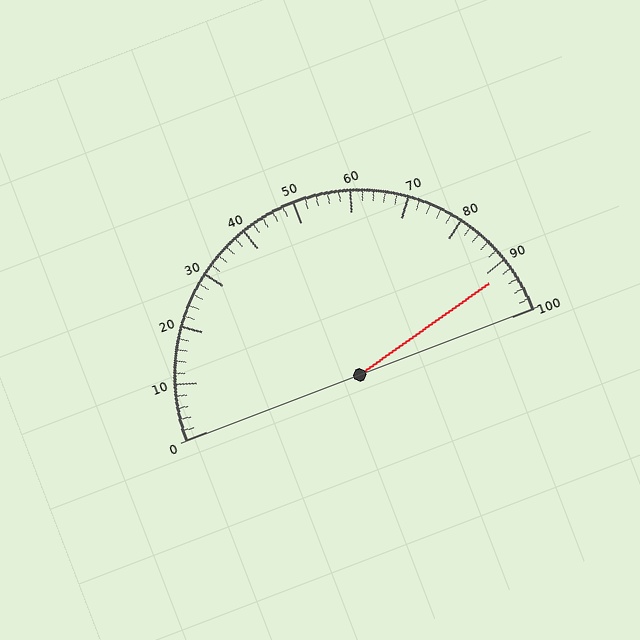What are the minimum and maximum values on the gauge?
The gauge ranges from 0 to 100.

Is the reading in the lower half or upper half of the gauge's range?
The reading is in the upper half of the range (0 to 100).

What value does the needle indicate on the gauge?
The needle indicates approximately 92.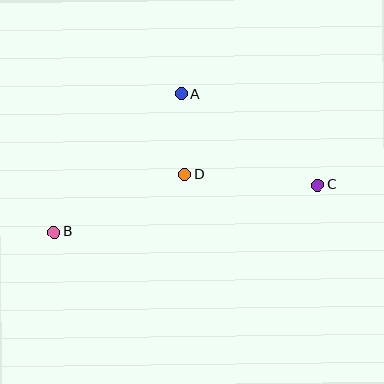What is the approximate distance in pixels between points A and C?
The distance between A and C is approximately 164 pixels.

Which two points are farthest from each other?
Points B and C are farthest from each other.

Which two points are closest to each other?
Points A and D are closest to each other.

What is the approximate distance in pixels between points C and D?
The distance between C and D is approximately 133 pixels.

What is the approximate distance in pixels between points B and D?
The distance between B and D is approximately 143 pixels.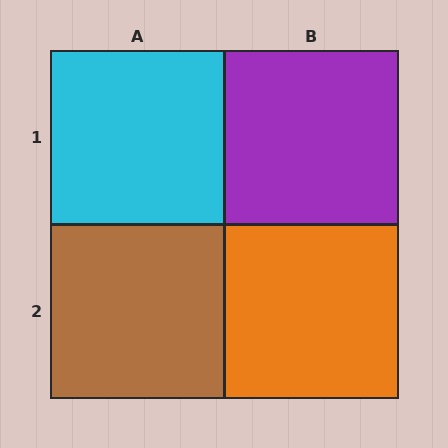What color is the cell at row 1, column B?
Purple.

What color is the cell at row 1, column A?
Cyan.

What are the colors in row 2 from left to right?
Brown, orange.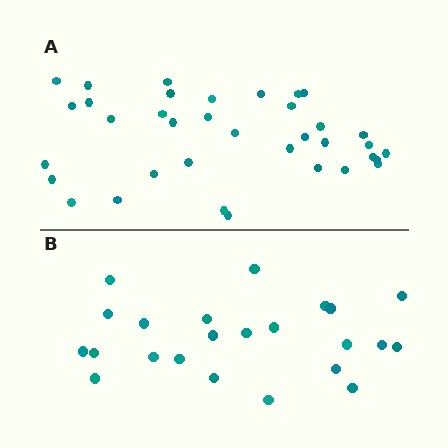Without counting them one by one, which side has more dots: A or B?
Region A (the top region) has more dots.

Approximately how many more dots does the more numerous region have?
Region A has approximately 15 more dots than region B.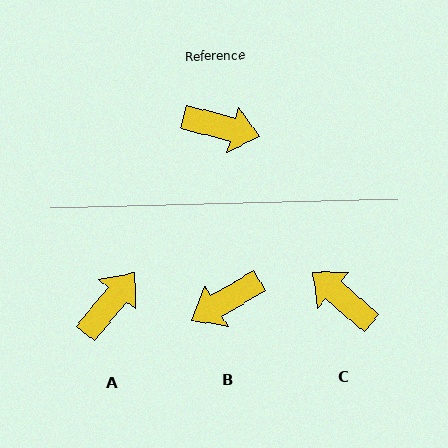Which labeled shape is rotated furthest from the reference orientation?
C, about 154 degrees away.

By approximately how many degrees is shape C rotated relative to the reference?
Approximately 154 degrees counter-clockwise.